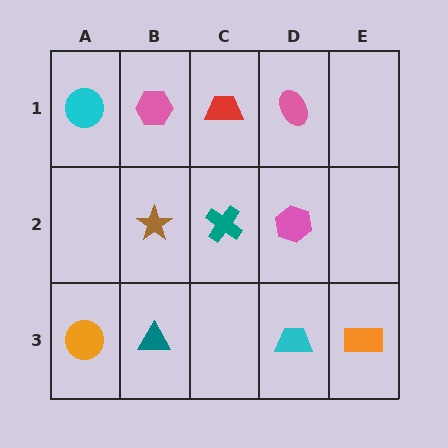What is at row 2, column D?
A pink hexagon.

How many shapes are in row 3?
4 shapes.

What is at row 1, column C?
A red trapezoid.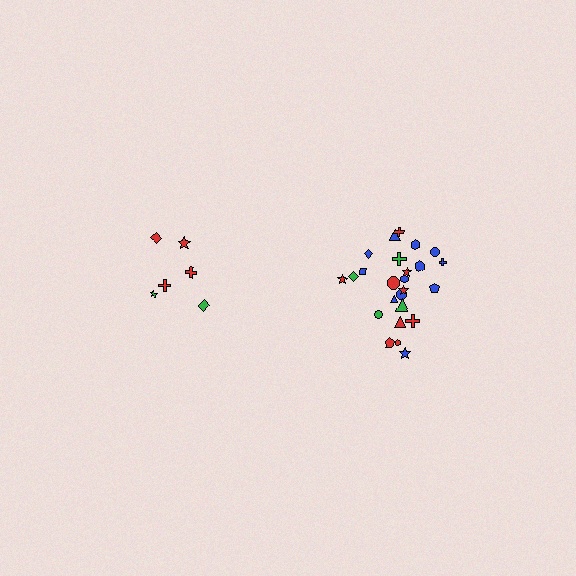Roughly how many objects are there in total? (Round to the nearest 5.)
Roughly 30 objects in total.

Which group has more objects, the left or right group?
The right group.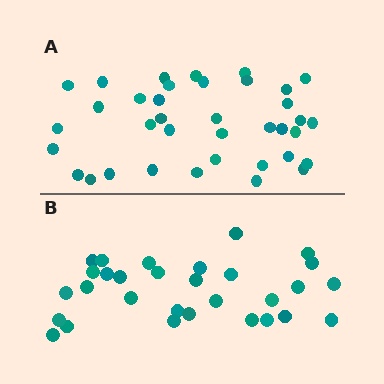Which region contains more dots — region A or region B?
Region A (the top region) has more dots.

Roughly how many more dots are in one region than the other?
Region A has roughly 8 or so more dots than region B.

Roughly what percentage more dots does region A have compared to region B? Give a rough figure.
About 25% more.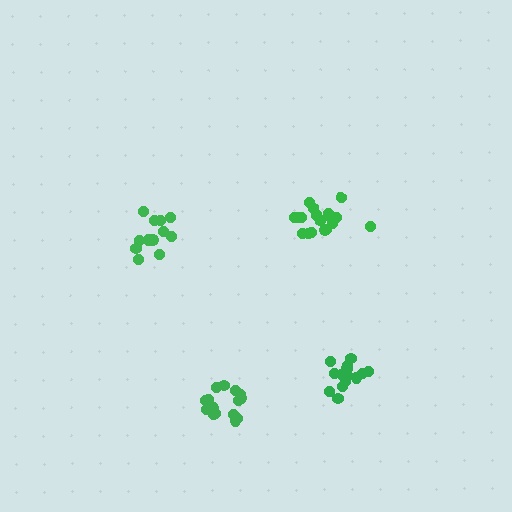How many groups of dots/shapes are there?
There are 4 groups.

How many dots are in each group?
Group 1: 17 dots, Group 2: 18 dots, Group 3: 12 dots, Group 4: 14 dots (61 total).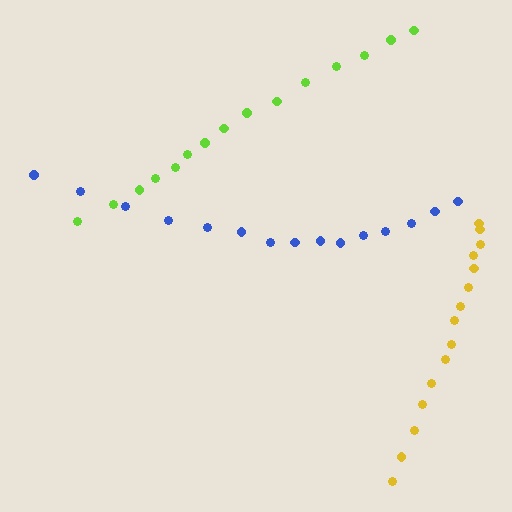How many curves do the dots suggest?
There are 3 distinct paths.